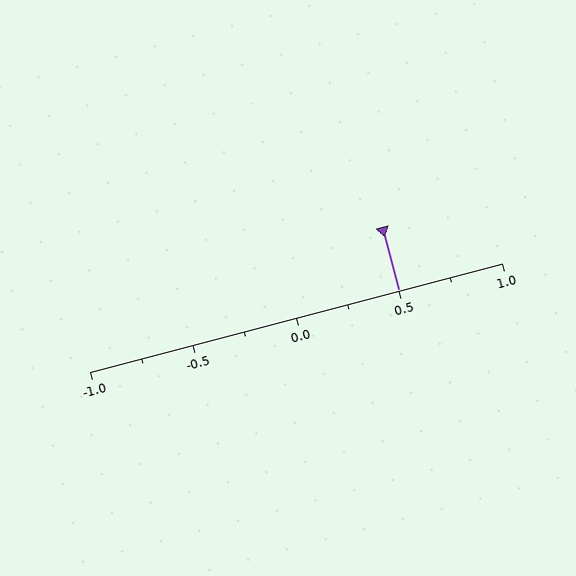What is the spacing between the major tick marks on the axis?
The major ticks are spaced 0.5 apart.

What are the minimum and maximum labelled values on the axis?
The axis runs from -1.0 to 1.0.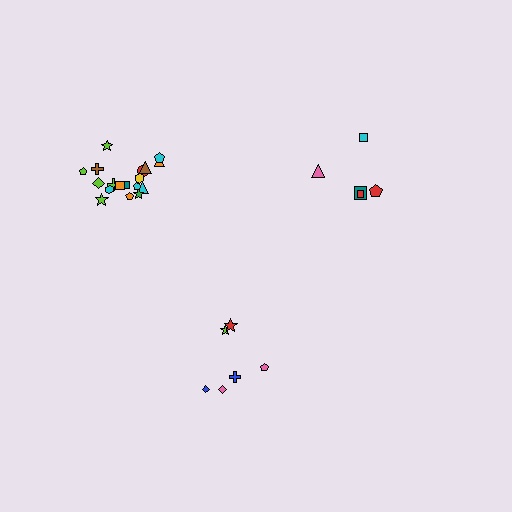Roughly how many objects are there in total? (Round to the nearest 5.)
Roughly 30 objects in total.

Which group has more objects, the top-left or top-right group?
The top-left group.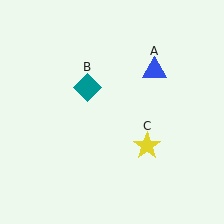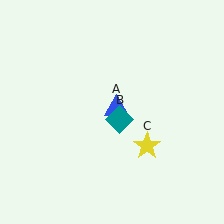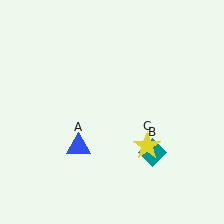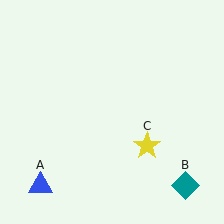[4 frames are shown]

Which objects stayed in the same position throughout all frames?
Yellow star (object C) remained stationary.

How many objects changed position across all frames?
2 objects changed position: blue triangle (object A), teal diamond (object B).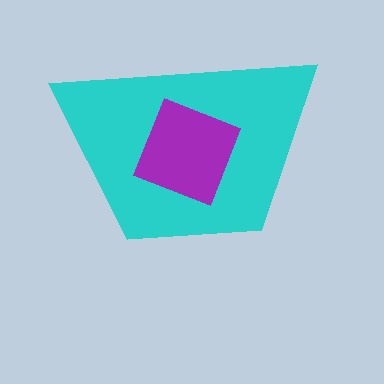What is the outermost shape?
The cyan trapezoid.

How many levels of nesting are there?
2.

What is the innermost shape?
The purple diamond.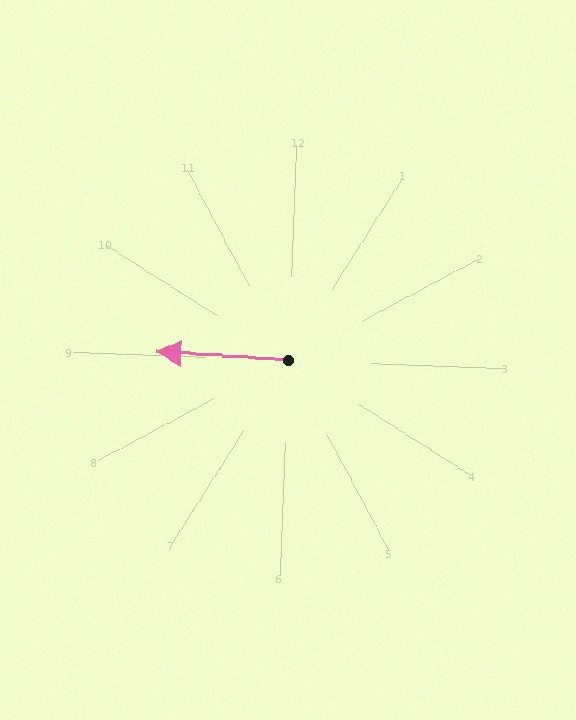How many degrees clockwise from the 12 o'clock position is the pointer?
Approximately 271 degrees.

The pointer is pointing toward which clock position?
Roughly 9 o'clock.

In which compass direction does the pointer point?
West.